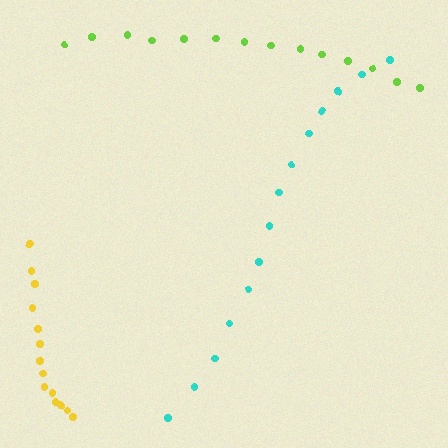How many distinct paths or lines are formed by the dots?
There are 3 distinct paths.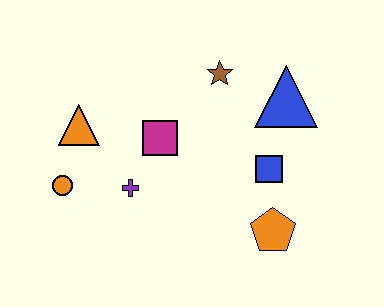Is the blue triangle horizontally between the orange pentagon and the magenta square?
No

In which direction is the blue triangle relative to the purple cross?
The blue triangle is to the right of the purple cross.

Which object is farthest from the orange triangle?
The orange pentagon is farthest from the orange triangle.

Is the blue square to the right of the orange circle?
Yes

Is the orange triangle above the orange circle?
Yes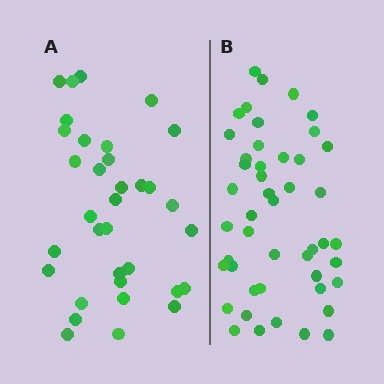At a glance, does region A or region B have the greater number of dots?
Region B (the right region) has more dots.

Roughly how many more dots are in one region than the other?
Region B has approximately 15 more dots than region A.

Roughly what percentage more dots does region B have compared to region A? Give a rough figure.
About 40% more.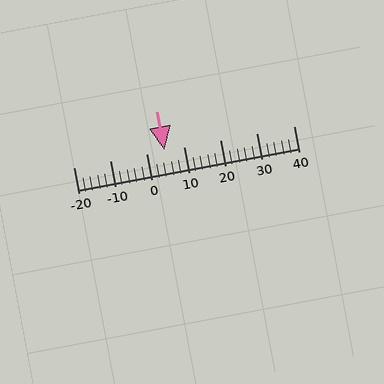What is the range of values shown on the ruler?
The ruler shows values from -20 to 40.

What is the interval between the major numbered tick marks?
The major tick marks are spaced 10 units apart.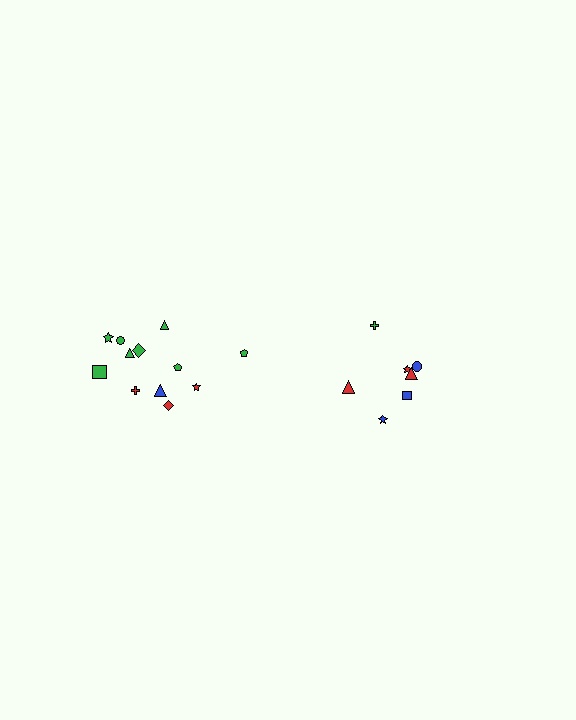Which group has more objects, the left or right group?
The left group.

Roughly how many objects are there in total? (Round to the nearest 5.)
Roughly 20 objects in total.